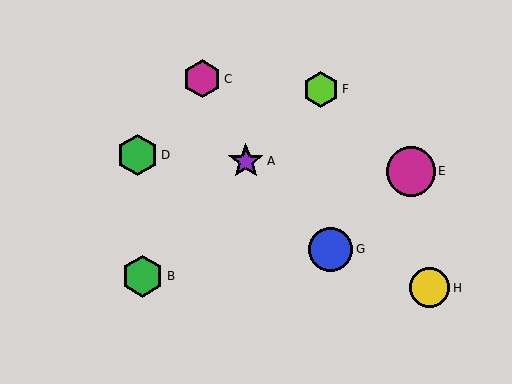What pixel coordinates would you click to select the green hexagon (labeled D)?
Click at (137, 155) to select the green hexagon D.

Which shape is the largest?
The magenta circle (labeled E) is the largest.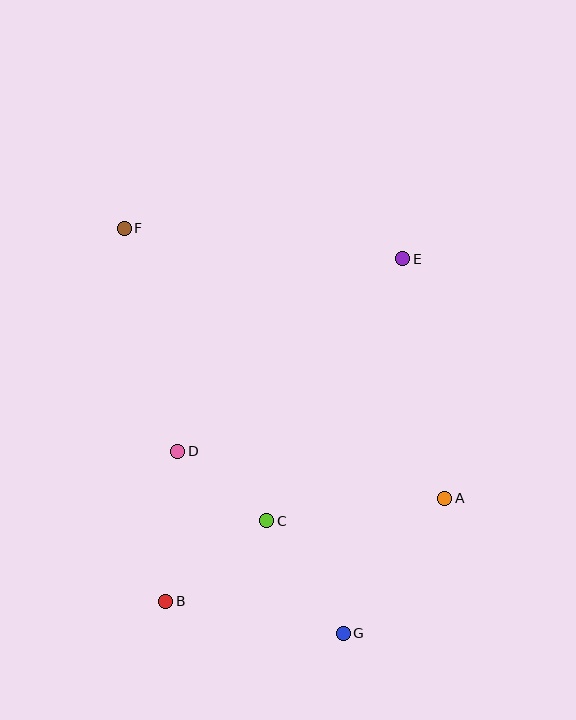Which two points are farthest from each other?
Points F and G are farthest from each other.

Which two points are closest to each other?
Points C and D are closest to each other.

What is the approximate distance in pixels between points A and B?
The distance between A and B is approximately 297 pixels.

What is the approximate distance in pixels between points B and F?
The distance between B and F is approximately 376 pixels.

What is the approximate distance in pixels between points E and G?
The distance between E and G is approximately 379 pixels.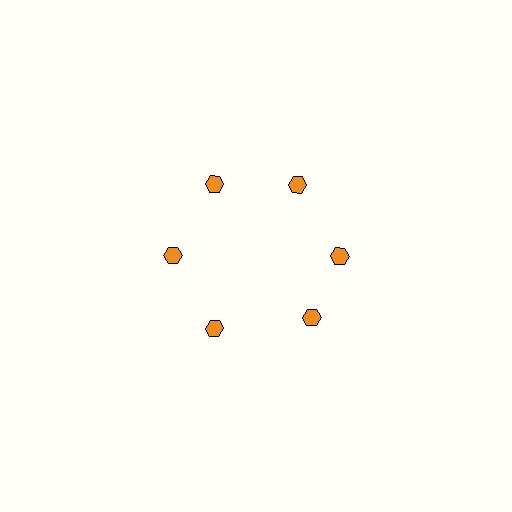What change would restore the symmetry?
The symmetry would be restored by rotating it back into even spacing with its neighbors so that all 6 hexagons sit at equal angles and equal distance from the center.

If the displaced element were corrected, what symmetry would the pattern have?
It would have 6-fold rotational symmetry — the pattern would map onto itself every 60 degrees.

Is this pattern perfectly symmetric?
No. The 6 orange hexagons are arranged in a ring, but one element near the 5 o'clock position is rotated out of alignment along the ring, breaking the 6-fold rotational symmetry.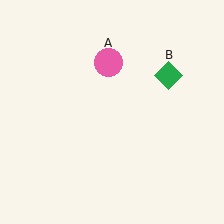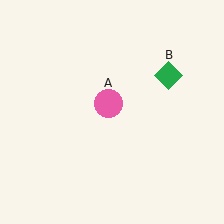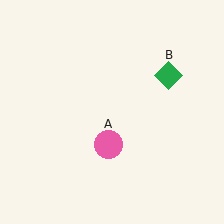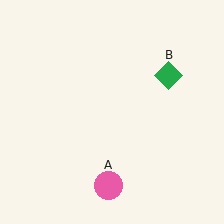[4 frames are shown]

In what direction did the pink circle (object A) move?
The pink circle (object A) moved down.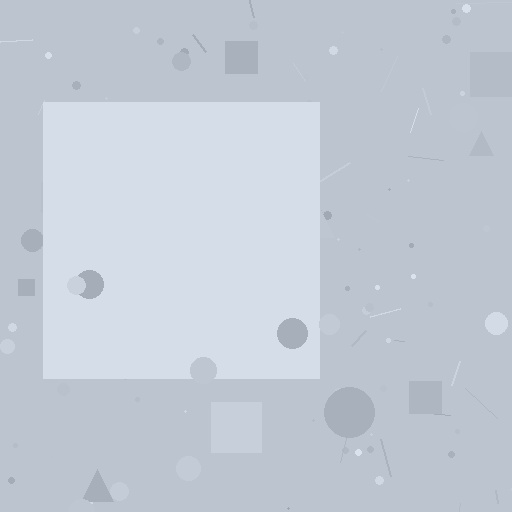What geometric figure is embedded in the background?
A square is embedded in the background.